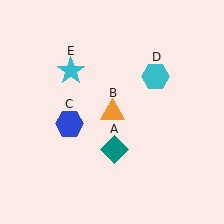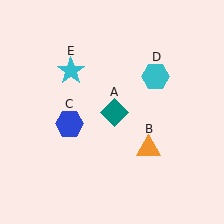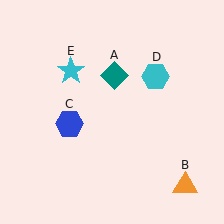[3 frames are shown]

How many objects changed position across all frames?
2 objects changed position: teal diamond (object A), orange triangle (object B).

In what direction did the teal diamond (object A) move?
The teal diamond (object A) moved up.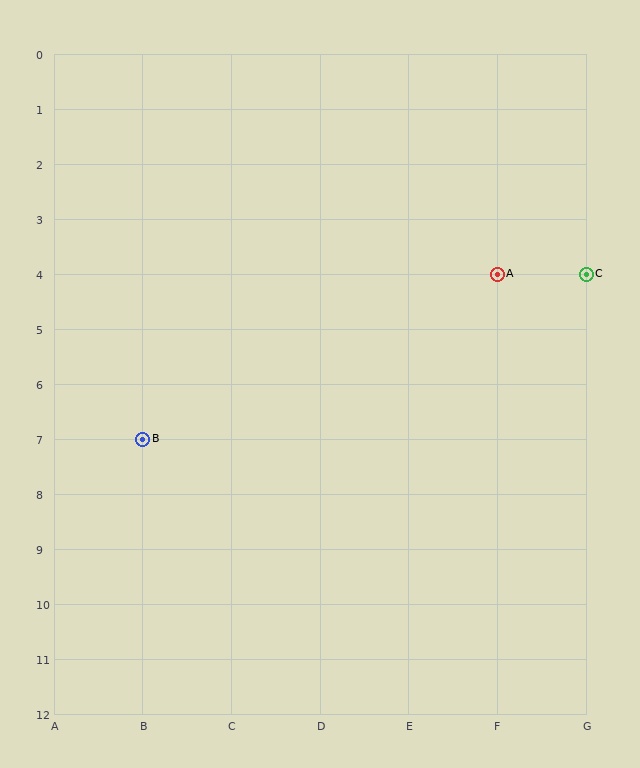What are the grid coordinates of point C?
Point C is at grid coordinates (G, 4).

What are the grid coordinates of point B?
Point B is at grid coordinates (B, 7).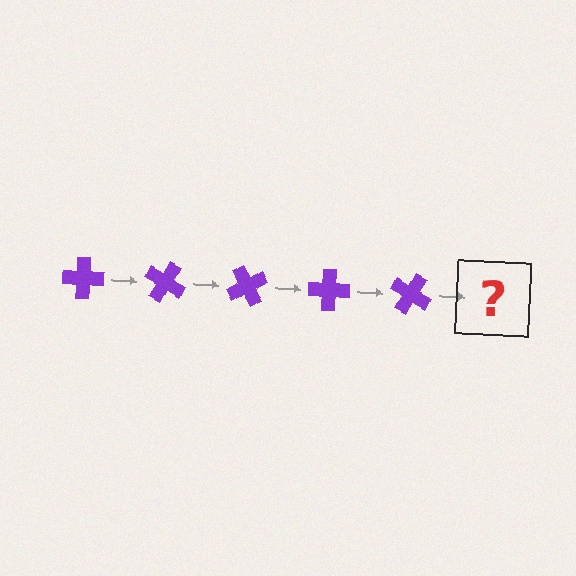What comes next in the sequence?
The next element should be a purple cross rotated 150 degrees.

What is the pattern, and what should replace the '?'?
The pattern is that the cross rotates 30 degrees each step. The '?' should be a purple cross rotated 150 degrees.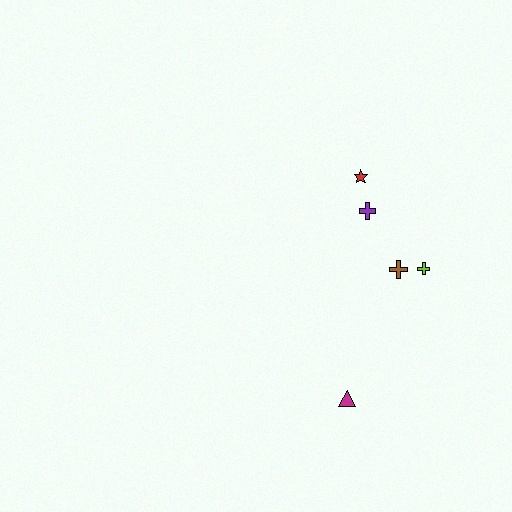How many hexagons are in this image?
There are no hexagons.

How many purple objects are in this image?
There is 1 purple object.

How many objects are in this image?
There are 5 objects.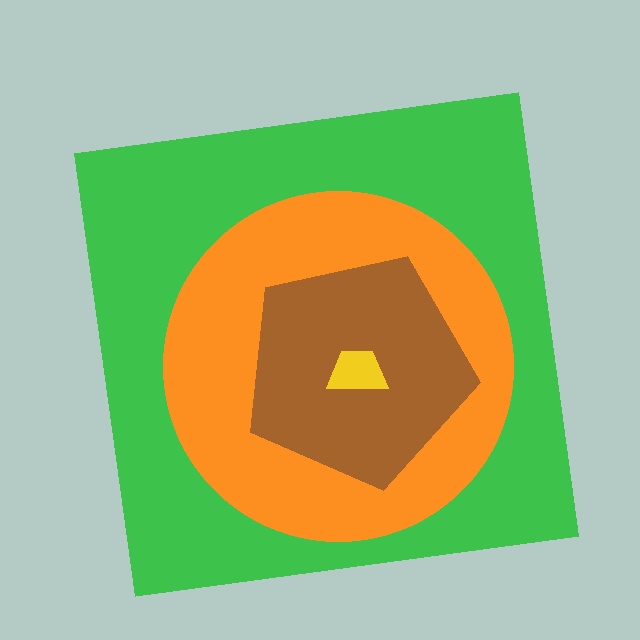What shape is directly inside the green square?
The orange circle.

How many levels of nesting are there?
4.